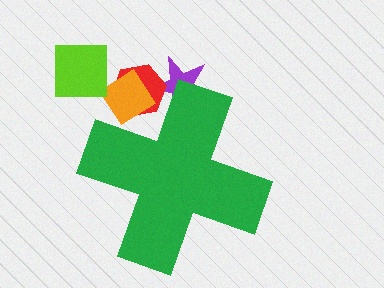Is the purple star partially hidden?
Yes, the purple star is partially hidden behind the green cross.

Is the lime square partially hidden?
No, the lime square is fully visible.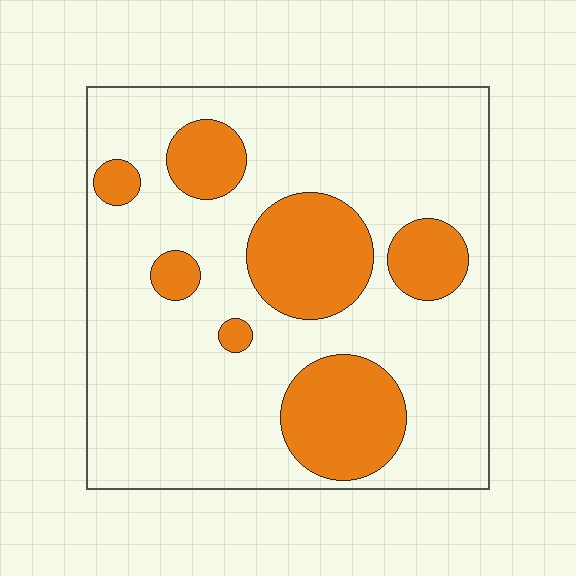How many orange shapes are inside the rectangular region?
7.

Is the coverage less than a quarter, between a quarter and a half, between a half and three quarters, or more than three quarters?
Less than a quarter.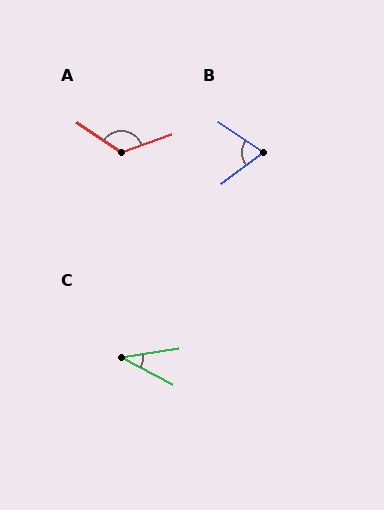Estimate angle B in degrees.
Approximately 71 degrees.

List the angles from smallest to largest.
C (36°), B (71°), A (127°).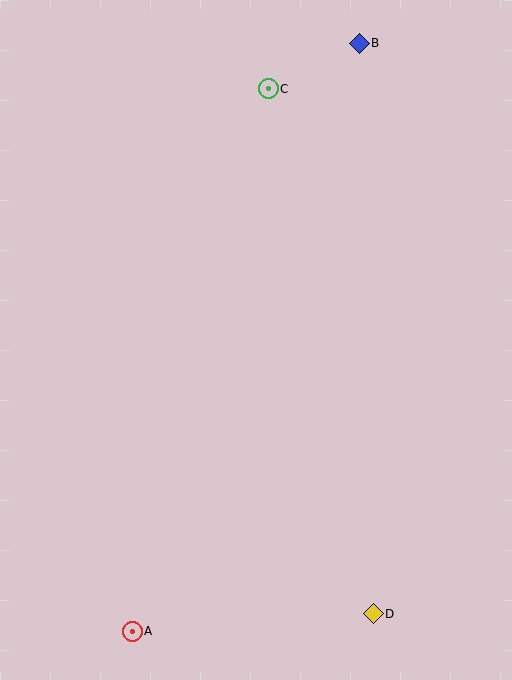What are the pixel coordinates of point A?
Point A is at (132, 631).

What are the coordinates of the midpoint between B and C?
The midpoint between B and C is at (314, 66).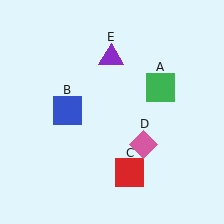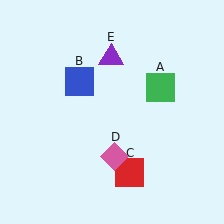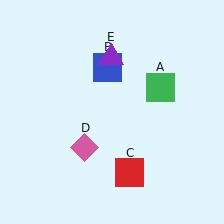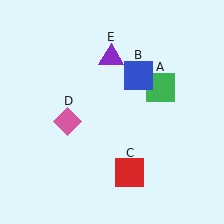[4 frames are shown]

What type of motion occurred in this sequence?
The blue square (object B), pink diamond (object D) rotated clockwise around the center of the scene.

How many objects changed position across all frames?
2 objects changed position: blue square (object B), pink diamond (object D).